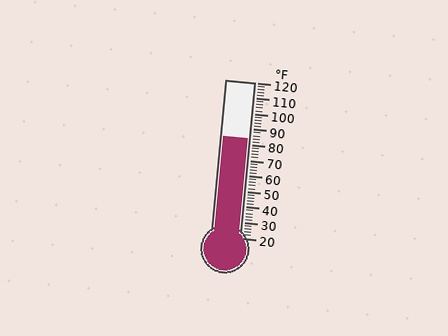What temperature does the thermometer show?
The thermometer shows approximately 84°F.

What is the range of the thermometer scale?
The thermometer scale ranges from 20°F to 120°F.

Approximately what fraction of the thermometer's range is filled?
The thermometer is filled to approximately 65% of its range.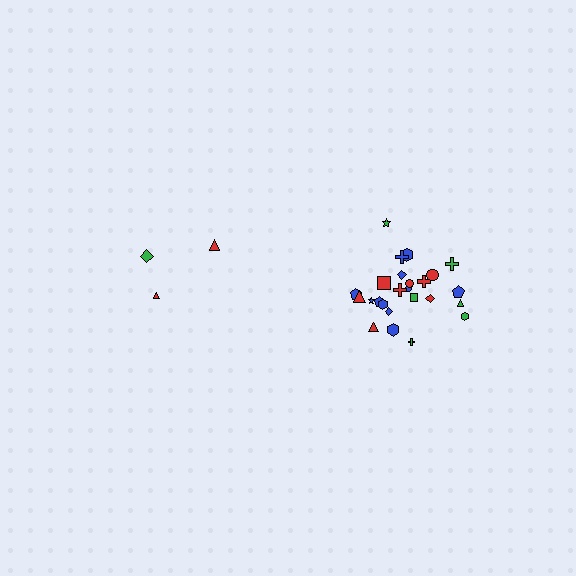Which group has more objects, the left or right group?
The right group.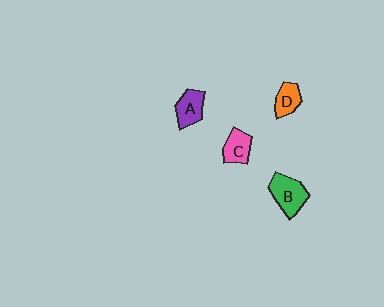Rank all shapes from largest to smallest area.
From largest to smallest: B (green), A (purple), C (pink), D (orange).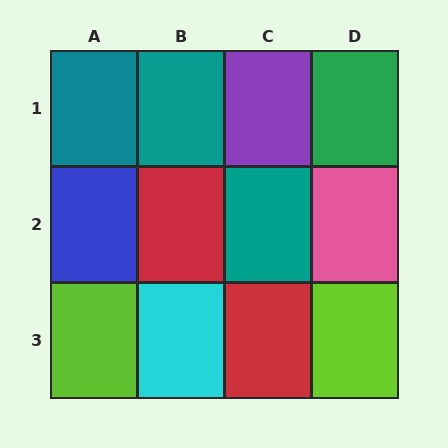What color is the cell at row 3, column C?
Red.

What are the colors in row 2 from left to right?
Blue, red, teal, pink.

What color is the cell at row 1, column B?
Teal.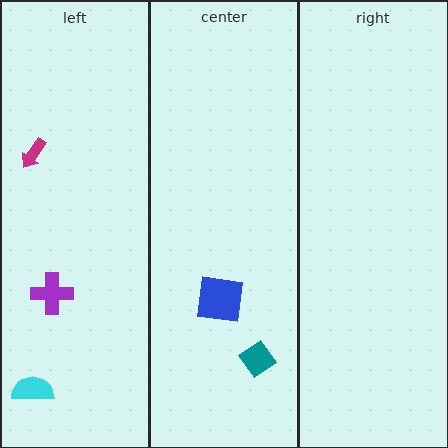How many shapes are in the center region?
2.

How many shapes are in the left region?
3.